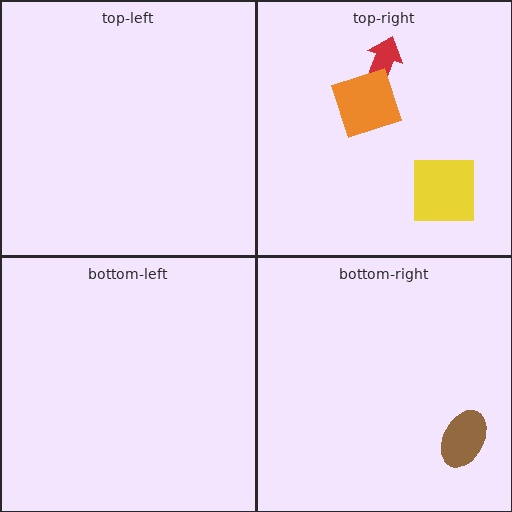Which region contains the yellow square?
The top-right region.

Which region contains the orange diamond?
The top-right region.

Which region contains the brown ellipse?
The bottom-right region.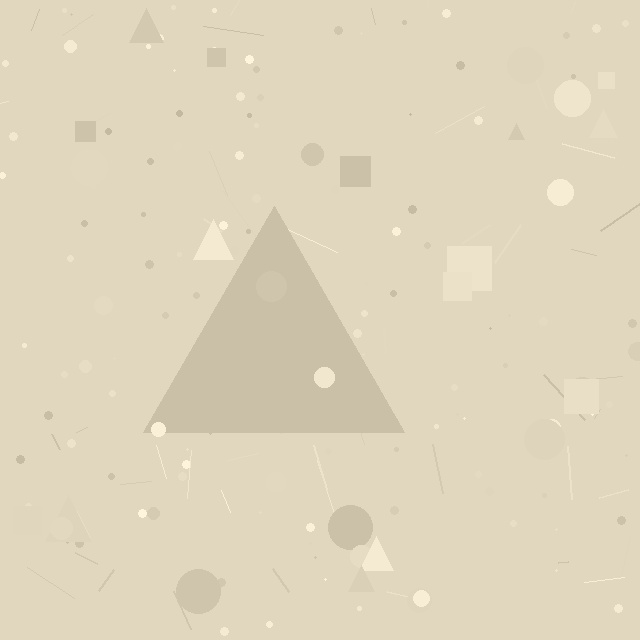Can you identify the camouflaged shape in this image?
The camouflaged shape is a triangle.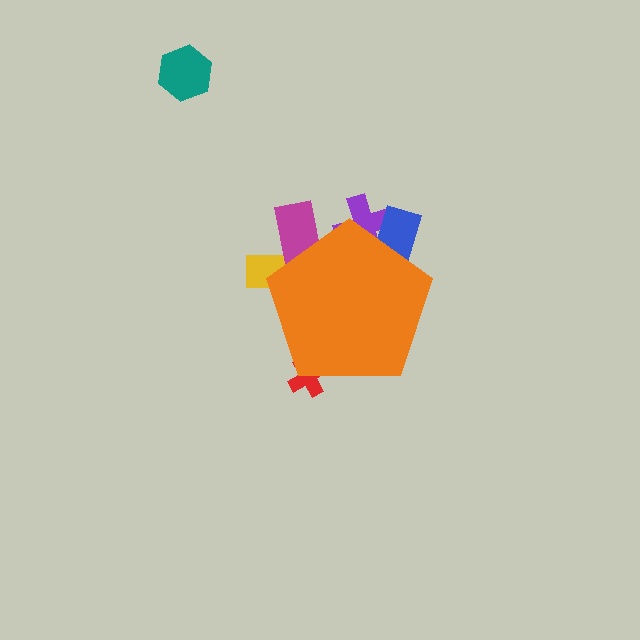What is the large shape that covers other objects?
An orange pentagon.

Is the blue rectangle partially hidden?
Yes, the blue rectangle is partially hidden behind the orange pentagon.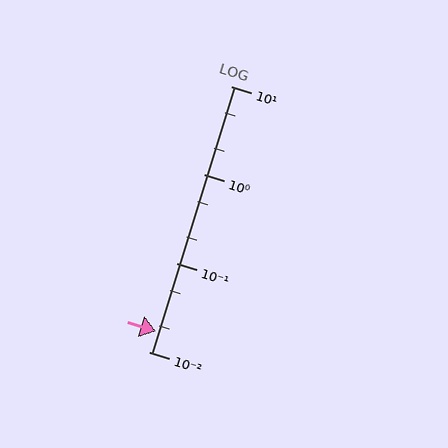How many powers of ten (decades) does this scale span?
The scale spans 3 decades, from 0.01 to 10.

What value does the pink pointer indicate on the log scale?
The pointer indicates approximately 0.017.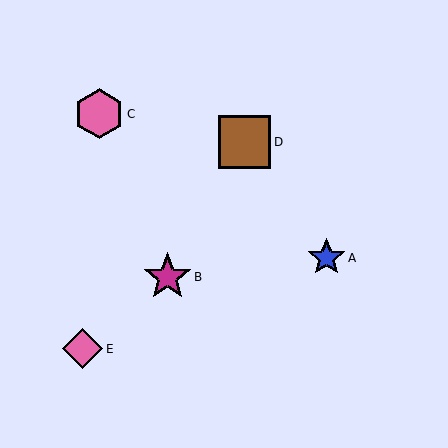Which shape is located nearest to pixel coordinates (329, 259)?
The blue star (labeled A) at (327, 258) is nearest to that location.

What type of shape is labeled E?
Shape E is a pink diamond.